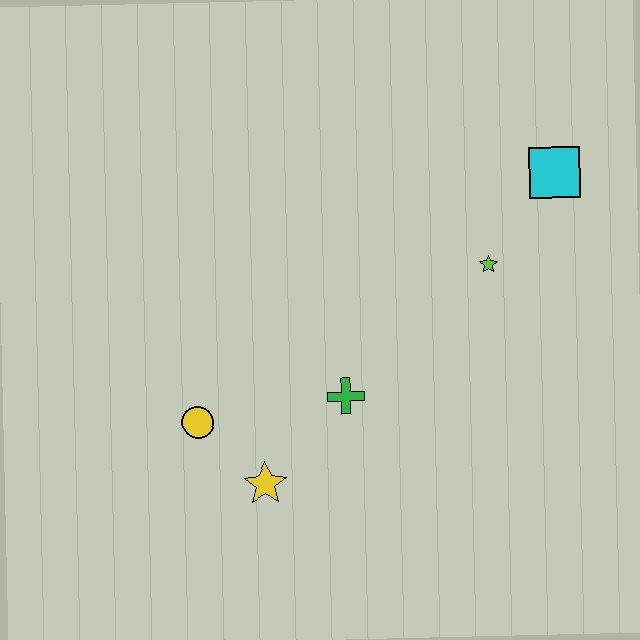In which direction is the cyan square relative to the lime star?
The cyan square is above the lime star.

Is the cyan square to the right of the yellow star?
Yes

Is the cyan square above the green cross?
Yes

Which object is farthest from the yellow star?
The cyan square is farthest from the yellow star.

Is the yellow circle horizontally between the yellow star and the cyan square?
No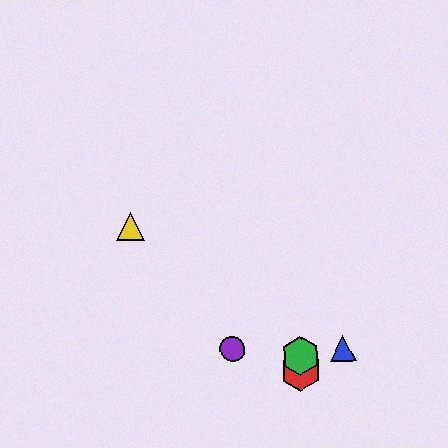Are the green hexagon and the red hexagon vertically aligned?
Yes, both are at x≈301.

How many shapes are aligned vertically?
2 shapes (the red hexagon, the green hexagon) are aligned vertically.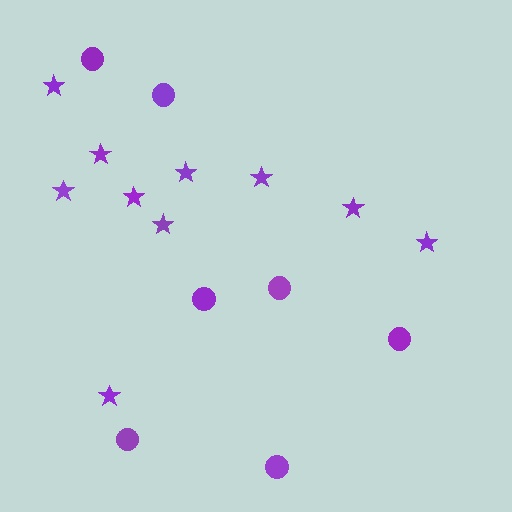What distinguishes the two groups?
There are 2 groups: one group of stars (10) and one group of circles (7).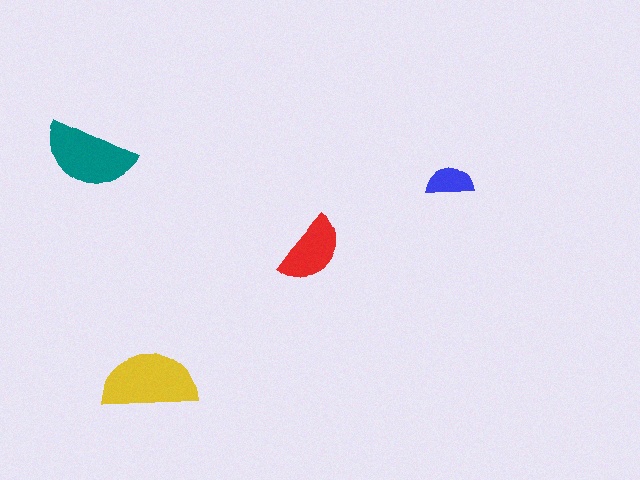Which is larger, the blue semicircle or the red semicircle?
The red one.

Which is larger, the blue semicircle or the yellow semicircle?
The yellow one.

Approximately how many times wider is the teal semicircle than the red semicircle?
About 1.5 times wider.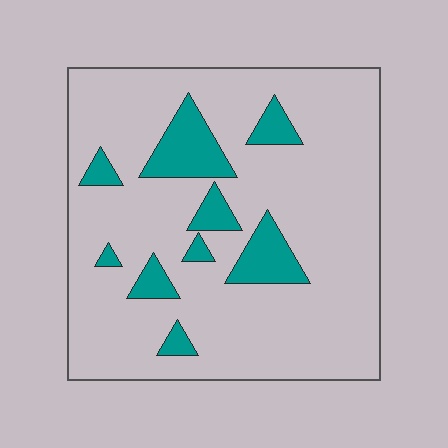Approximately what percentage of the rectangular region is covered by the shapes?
Approximately 15%.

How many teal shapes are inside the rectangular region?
9.